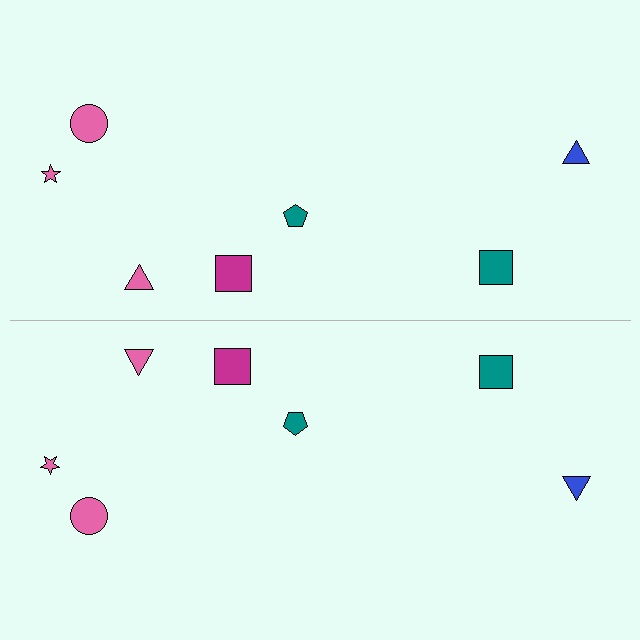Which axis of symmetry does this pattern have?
The pattern has a horizontal axis of symmetry running through the center of the image.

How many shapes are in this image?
There are 14 shapes in this image.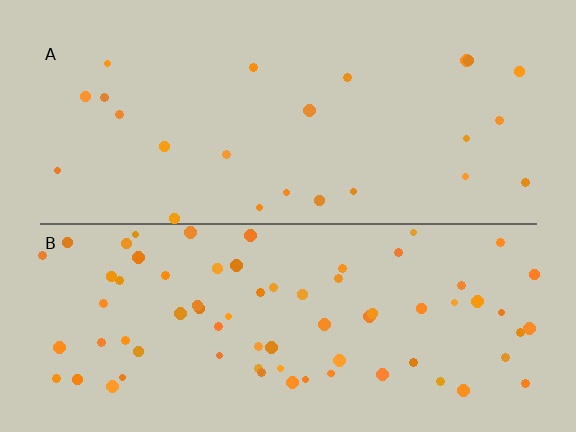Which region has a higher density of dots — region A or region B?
B (the bottom).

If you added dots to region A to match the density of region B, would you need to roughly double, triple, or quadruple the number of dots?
Approximately triple.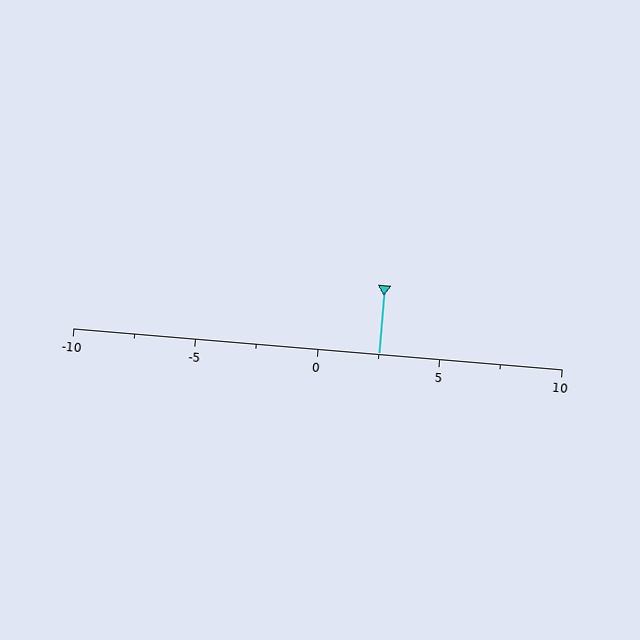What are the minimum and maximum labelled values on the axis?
The axis runs from -10 to 10.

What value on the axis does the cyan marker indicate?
The marker indicates approximately 2.5.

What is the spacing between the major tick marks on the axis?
The major ticks are spaced 5 apart.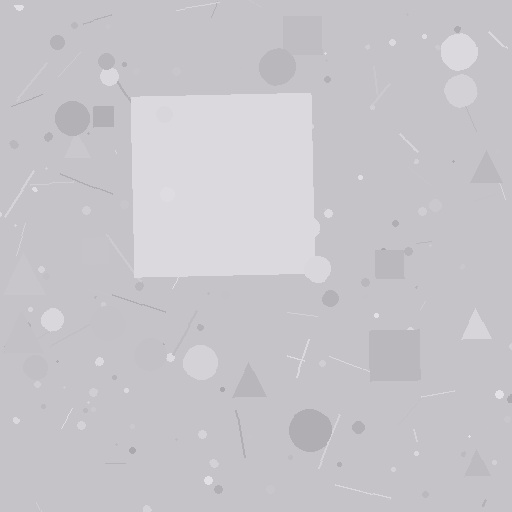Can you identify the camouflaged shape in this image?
The camouflaged shape is a square.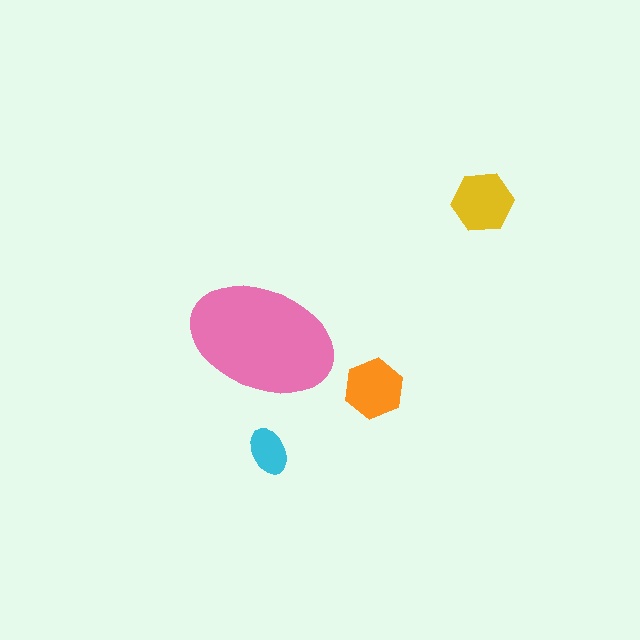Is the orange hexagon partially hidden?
No, the orange hexagon is fully visible.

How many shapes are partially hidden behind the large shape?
0 shapes are partially hidden.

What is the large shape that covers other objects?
A pink ellipse.